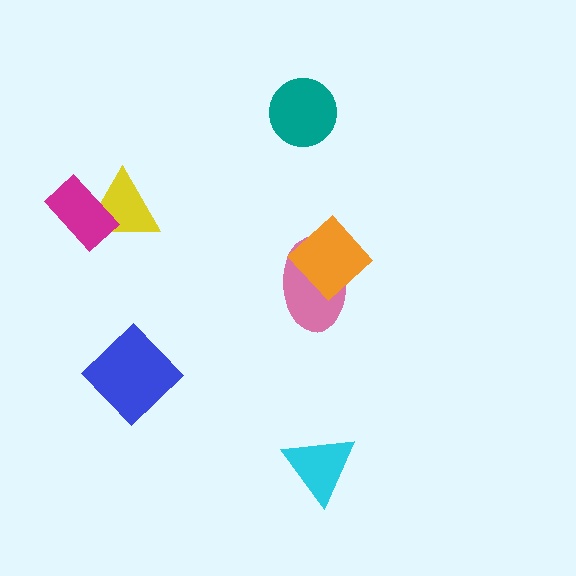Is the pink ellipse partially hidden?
Yes, it is partially covered by another shape.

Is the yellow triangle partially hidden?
Yes, it is partially covered by another shape.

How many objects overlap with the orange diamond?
1 object overlaps with the orange diamond.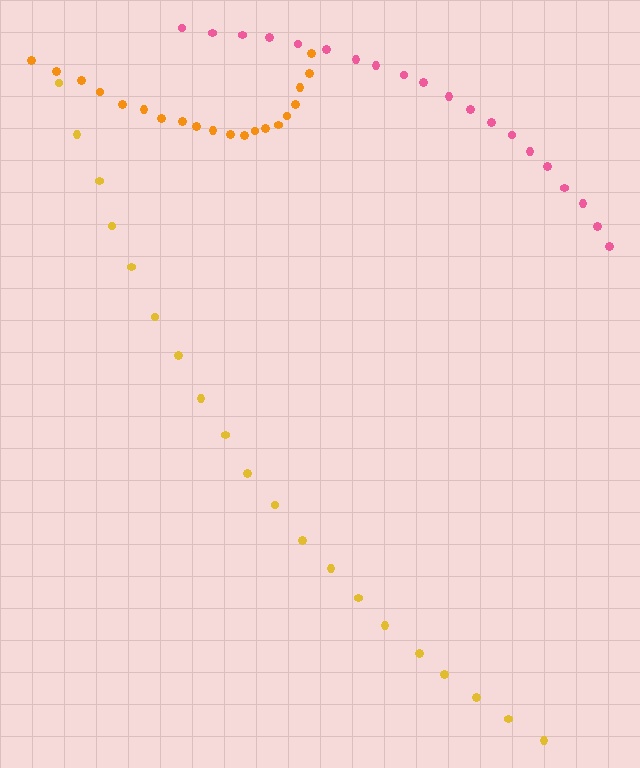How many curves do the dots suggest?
There are 3 distinct paths.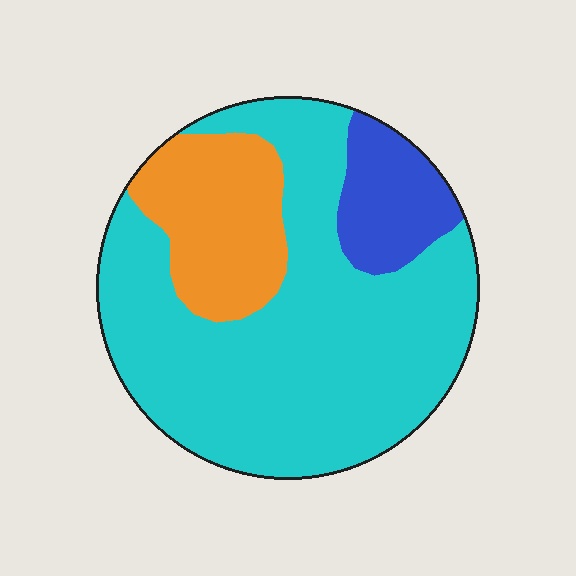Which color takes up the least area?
Blue, at roughly 10%.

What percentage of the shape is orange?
Orange covers about 20% of the shape.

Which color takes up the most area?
Cyan, at roughly 70%.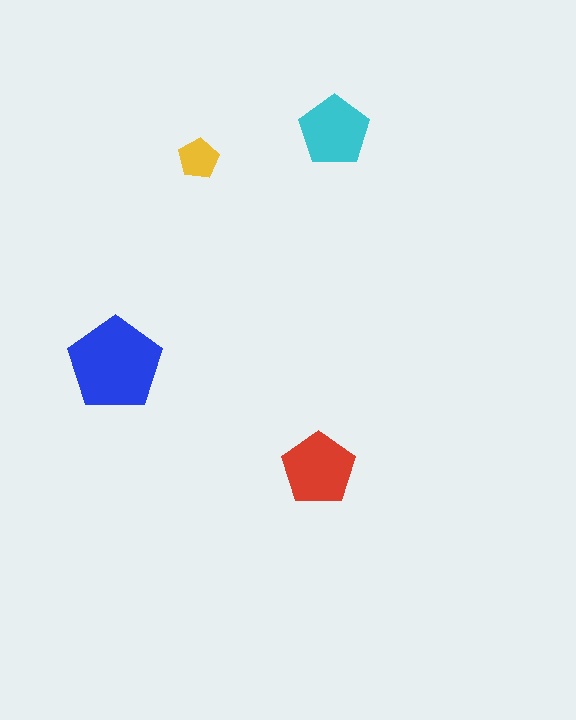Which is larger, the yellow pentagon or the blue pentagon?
The blue one.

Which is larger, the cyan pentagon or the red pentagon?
The red one.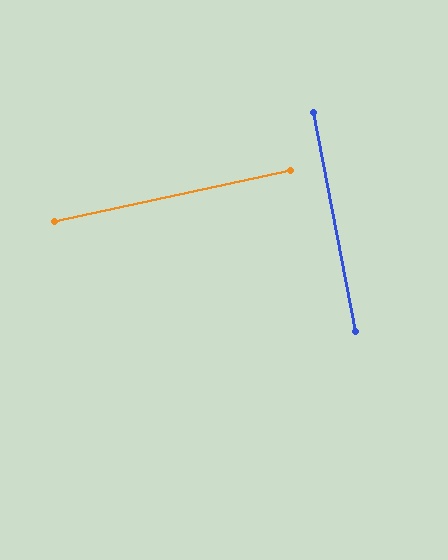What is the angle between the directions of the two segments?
Approximately 89 degrees.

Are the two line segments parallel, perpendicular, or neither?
Perpendicular — they meet at approximately 89°.